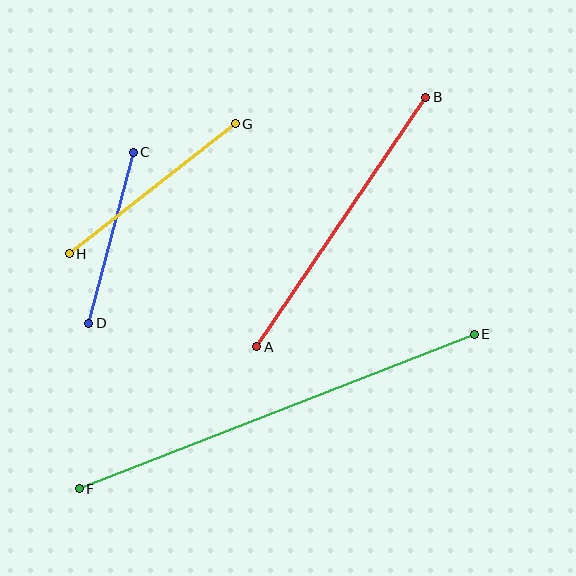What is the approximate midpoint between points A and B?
The midpoint is at approximately (341, 222) pixels.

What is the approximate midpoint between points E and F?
The midpoint is at approximately (277, 411) pixels.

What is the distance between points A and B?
The distance is approximately 301 pixels.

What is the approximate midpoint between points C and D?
The midpoint is at approximately (111, 238) pixels.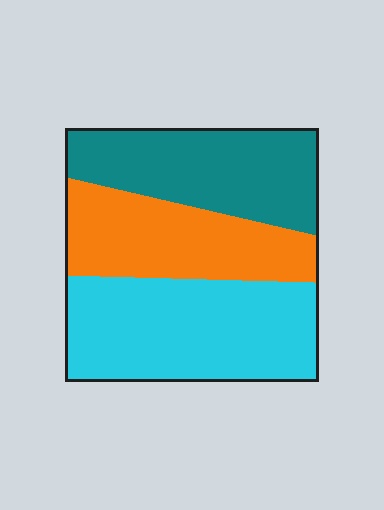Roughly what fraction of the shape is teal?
Teal takes up between a quarter and a half of the shape.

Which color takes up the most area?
Cyan, at roughly 40%.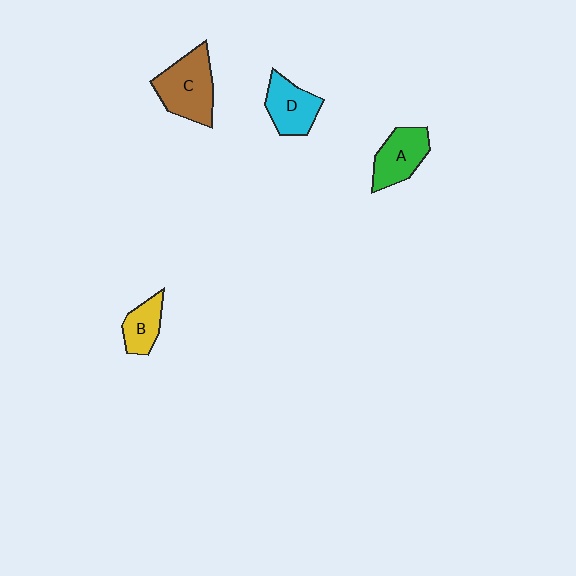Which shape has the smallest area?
Shape B (yellow).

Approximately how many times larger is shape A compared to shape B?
Approximately 1.4 times.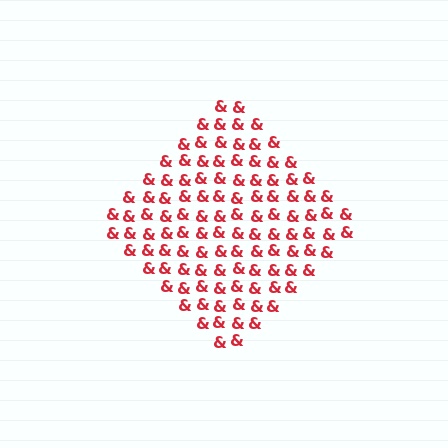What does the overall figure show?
The overall figure shows a diamond.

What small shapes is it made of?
It is made of small ampersands.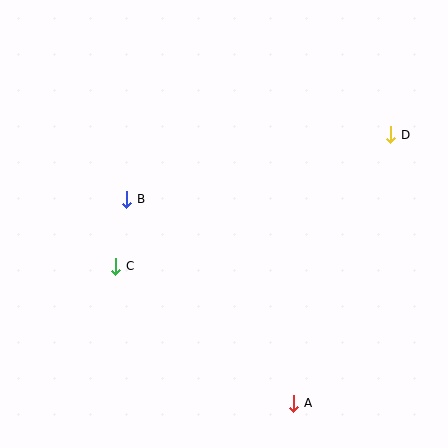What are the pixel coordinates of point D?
Point D is at (391, 135).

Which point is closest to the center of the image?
Point B at (127, 199) is closest to the center.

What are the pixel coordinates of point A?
Point A is at (294, 403).